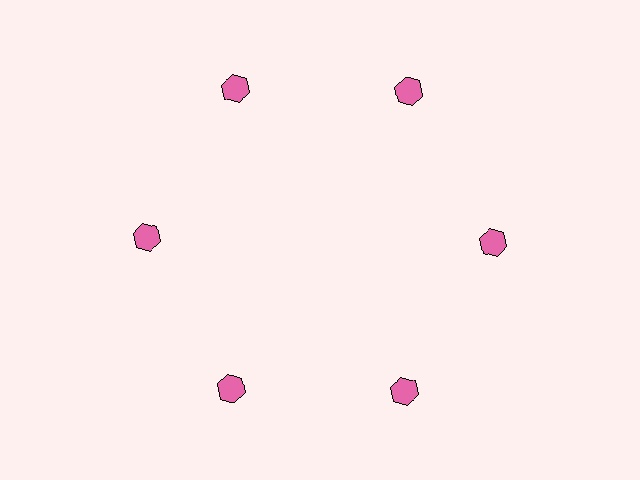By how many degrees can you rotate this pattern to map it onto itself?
The pattern maps onto itself every 60 degrees of rotation.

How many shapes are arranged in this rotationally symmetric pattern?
There are 6 shapes, arranged in 6 groups of 1.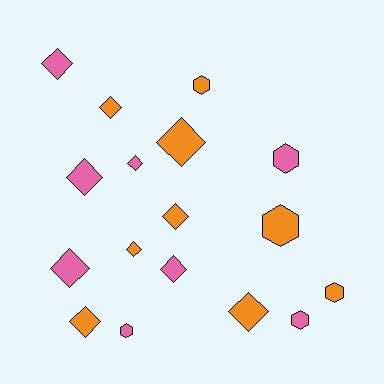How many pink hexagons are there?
There are 3 pink hexagons.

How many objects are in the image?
There are 17 objects.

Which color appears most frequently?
Orange, with 9 objects.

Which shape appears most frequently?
Diamond, with 11 objects.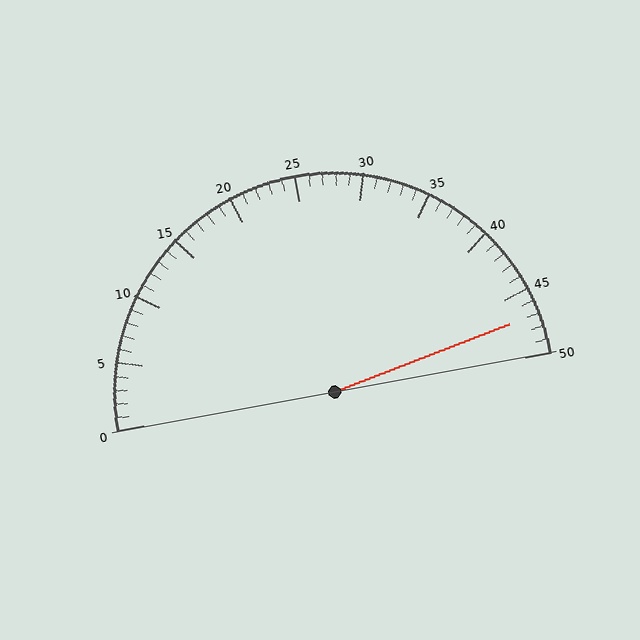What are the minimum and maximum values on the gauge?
The gauge ranges from 0 to 50.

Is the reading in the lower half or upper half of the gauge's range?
The reading is in the upper half of the range (0 to 50).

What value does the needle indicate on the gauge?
The needle indicates approximately 47.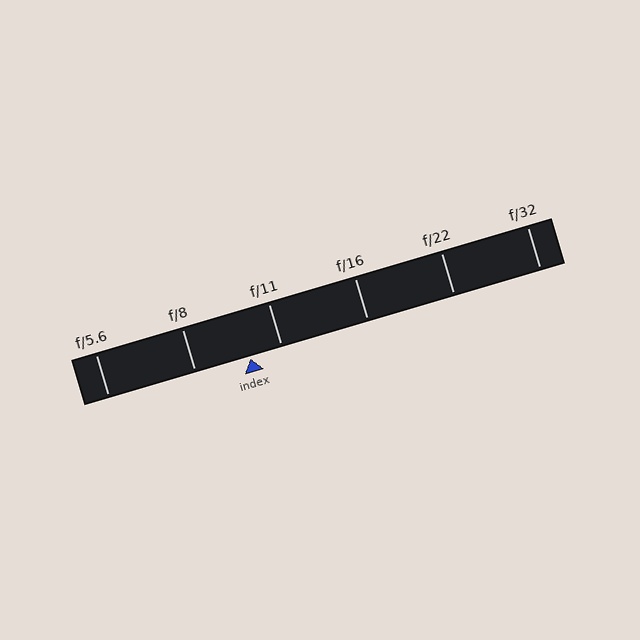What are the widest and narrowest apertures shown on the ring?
The widest aperture shown is f/5.6 and the narrowest is f/32.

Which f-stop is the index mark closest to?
The index mark is closest to f/11.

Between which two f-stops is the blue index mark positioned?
The index mark is between f/8 and f/11.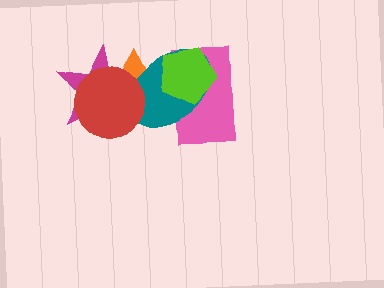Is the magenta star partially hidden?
Yes, it is partially covered by another shape.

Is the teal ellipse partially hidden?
Yes, it is partially covered by another shape.